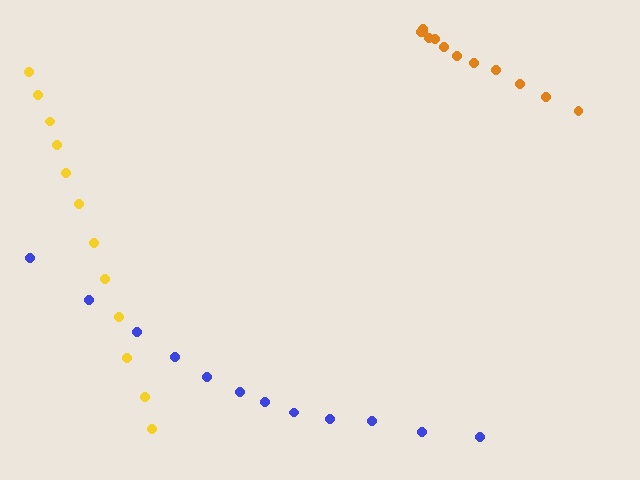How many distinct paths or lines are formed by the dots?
There are 3 distinct paths.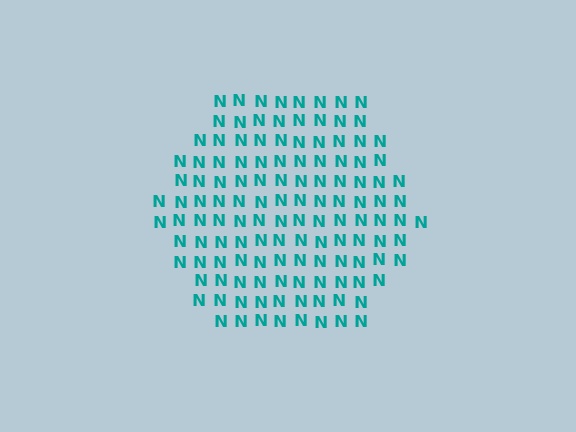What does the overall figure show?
The overall figure shows a hexagon.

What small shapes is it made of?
It is made of small letter N's.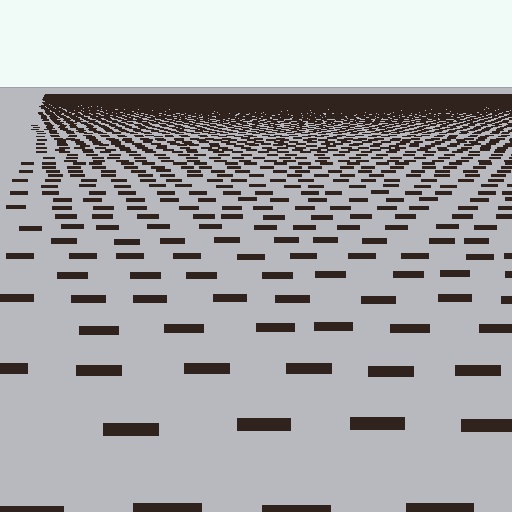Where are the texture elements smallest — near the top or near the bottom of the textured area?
Near the top.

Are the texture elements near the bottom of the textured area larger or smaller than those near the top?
Larger. Near the bottom, elements are closer to the viewer and appear at a bigger on-screen size.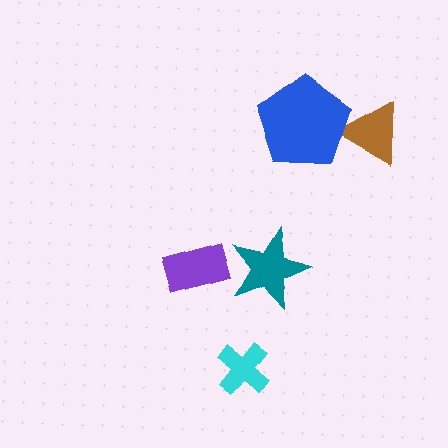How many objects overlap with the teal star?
0 objects overlap with the teal star.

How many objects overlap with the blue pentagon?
1 object overlaps with the blue pentagon.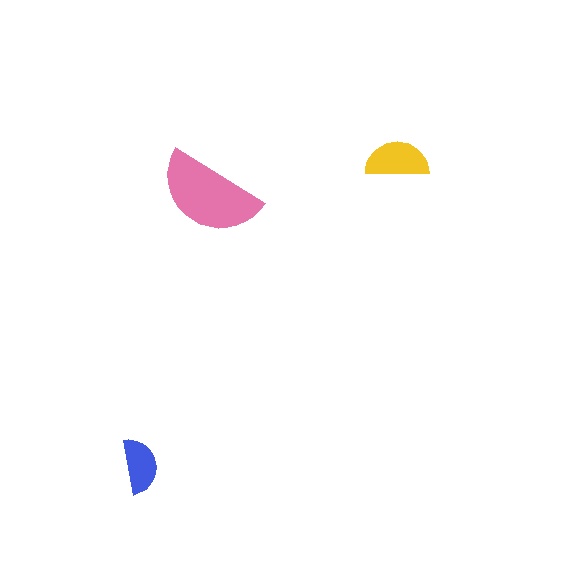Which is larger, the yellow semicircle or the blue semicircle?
The yellow one.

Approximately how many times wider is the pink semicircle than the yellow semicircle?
About 1.5 times wider.